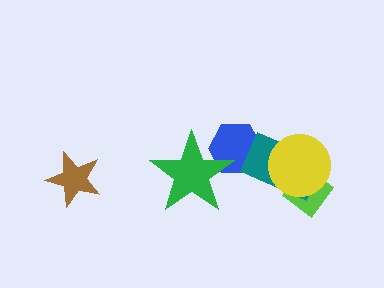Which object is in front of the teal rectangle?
The yellow circle is in front of the teal rectangle.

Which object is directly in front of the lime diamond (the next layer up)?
The teal rectangle is directly in front of the lime diamond.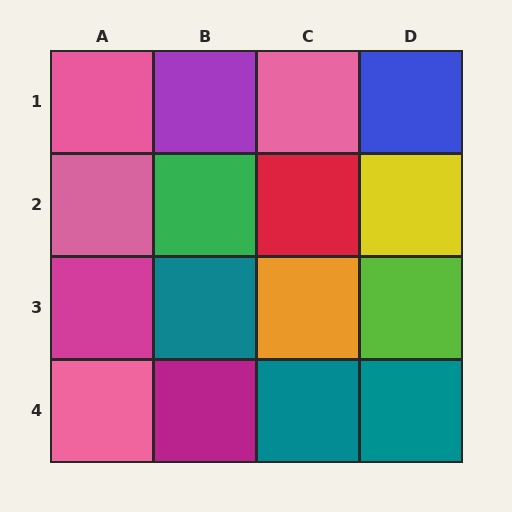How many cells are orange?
1 cell is orange.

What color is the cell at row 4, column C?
Teal.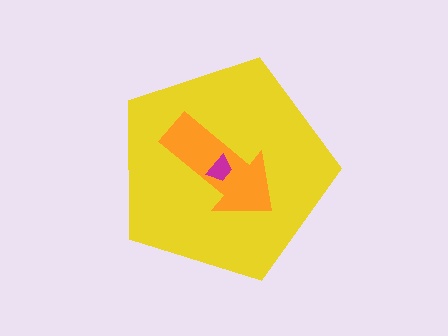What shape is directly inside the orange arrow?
The magenta trapezoid.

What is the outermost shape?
The yellow pentagon.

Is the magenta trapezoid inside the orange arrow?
Yes.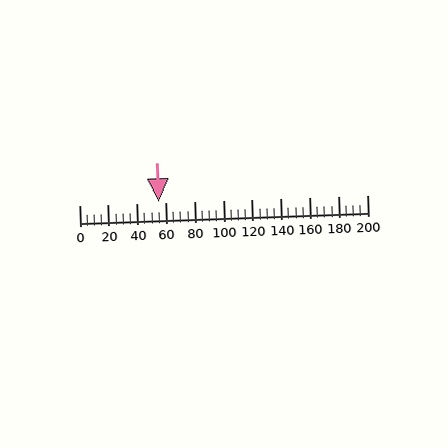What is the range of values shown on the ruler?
The ruler shows values from 0 to 200.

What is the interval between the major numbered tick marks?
The major tick marks are spaced 20 units apart.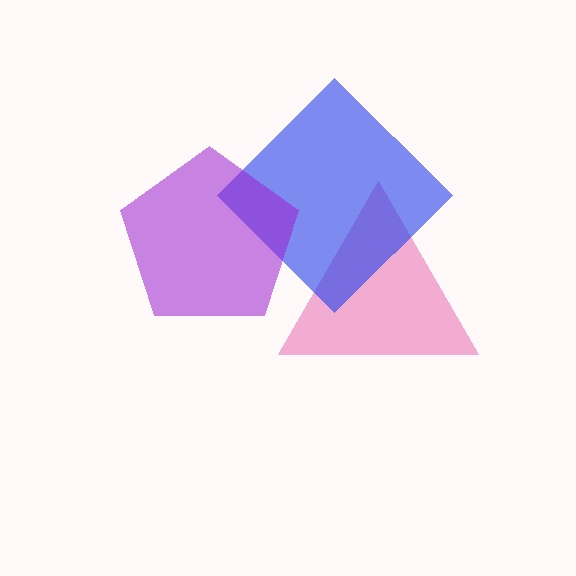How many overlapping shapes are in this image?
There are 3 overlapping shapes in the image.